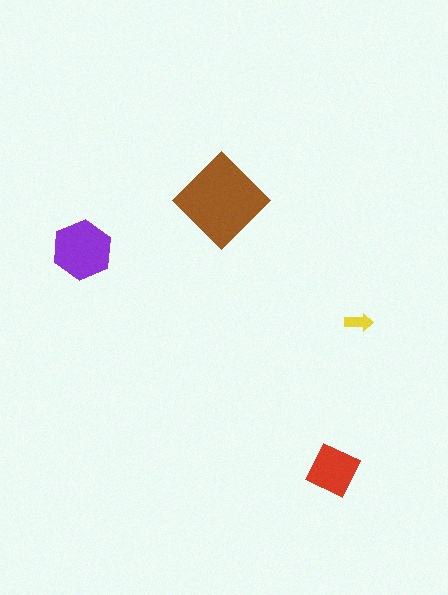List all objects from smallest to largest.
The yellow arrow, the red square, the purple hexagon, the brown diamond.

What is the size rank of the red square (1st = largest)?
3rd.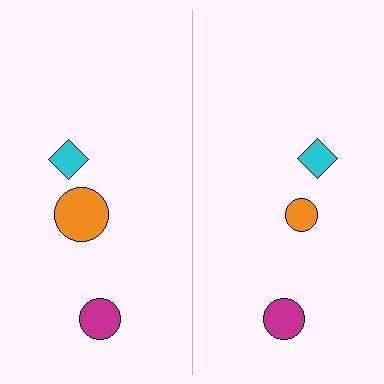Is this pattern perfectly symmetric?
No, the pattern is not perfectly symmetric. The orange circle on the right side has a different size than its mirror counterpart.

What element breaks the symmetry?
The orange circle on the right side has a different size than its mirror counterpart.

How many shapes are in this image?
There are 6 shapes in this image.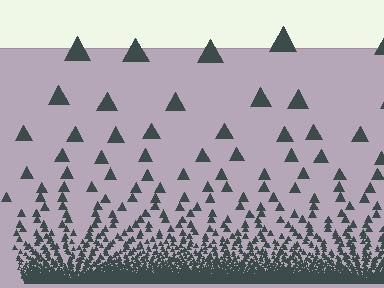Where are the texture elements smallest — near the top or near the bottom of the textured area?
Near the bottom.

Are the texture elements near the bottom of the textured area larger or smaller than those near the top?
Smaller. The gradient is inverted — elements near the bottom are smaller and denser.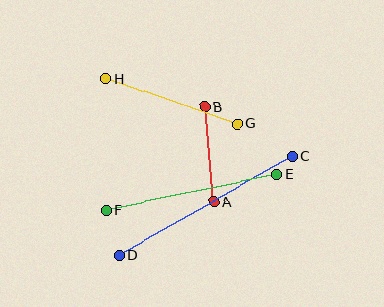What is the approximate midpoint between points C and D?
The midpoint is at approximately (206, 206) pixels.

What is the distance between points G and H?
The distance is approximately 139 pixels.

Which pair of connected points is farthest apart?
Points C and D are farthest apart.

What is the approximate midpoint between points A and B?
The midpoint is at approximately (209, 154) pixels.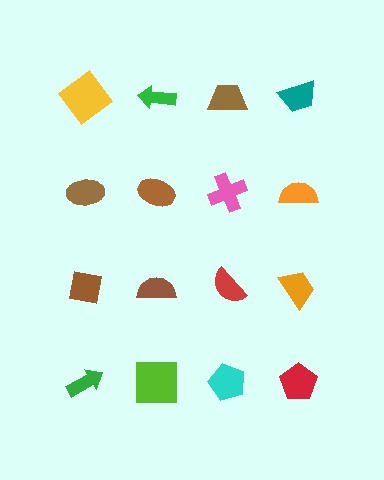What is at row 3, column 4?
An orange trapezoid.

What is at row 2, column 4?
An orange semicircle.